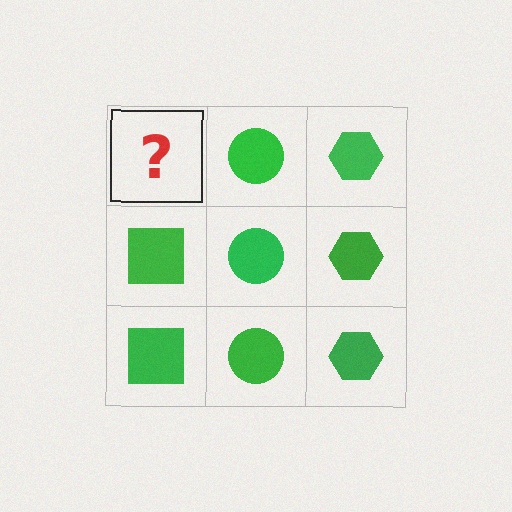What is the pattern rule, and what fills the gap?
The rule is that each column has a consistent shape. The gap should be filled with a green square.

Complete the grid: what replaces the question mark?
The question mark should be replaced with a green square.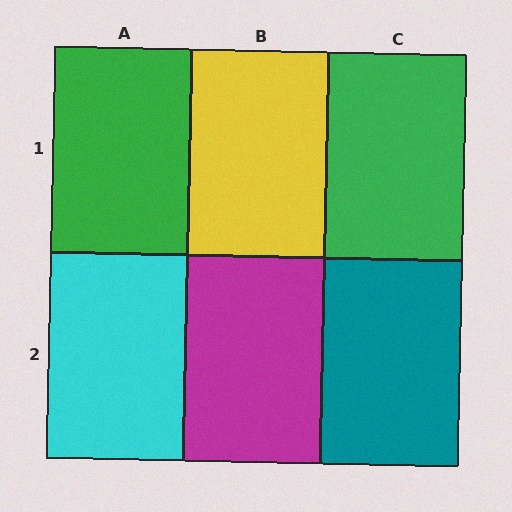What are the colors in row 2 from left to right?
Cyan, magenta, teal.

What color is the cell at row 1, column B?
Yellow.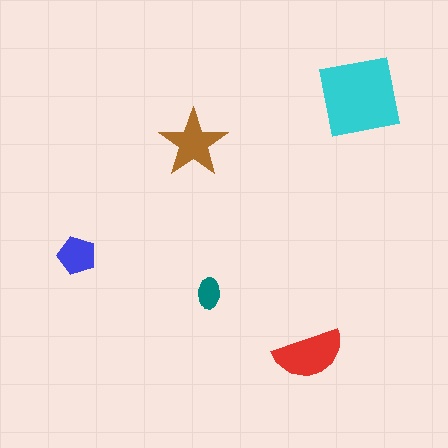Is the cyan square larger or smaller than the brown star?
Larger.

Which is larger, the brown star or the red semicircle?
The red semicircle.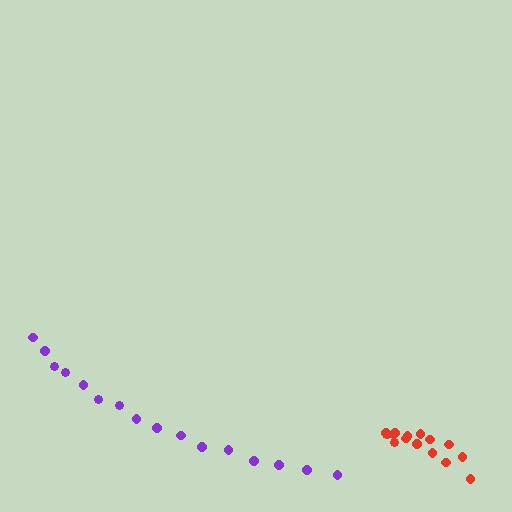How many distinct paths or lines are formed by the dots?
There are 2 distinct paths.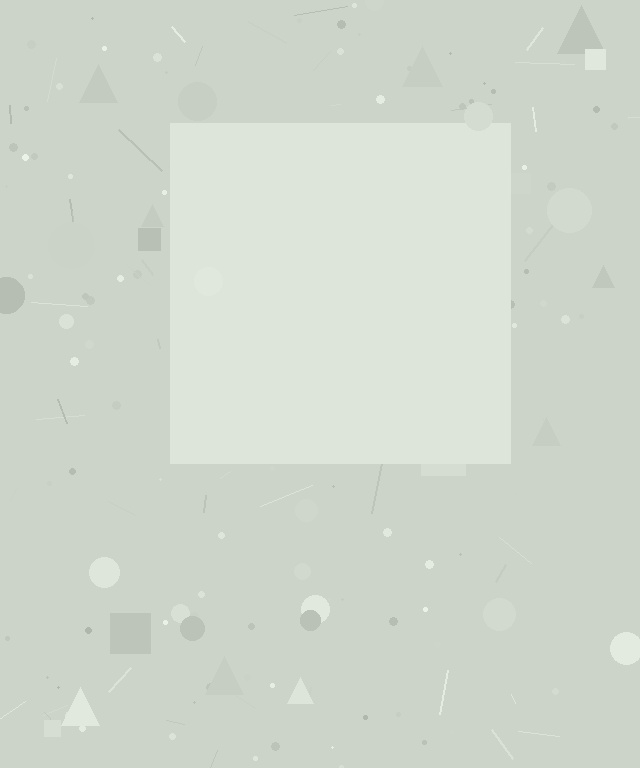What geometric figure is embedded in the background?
A square is embedded in the background.